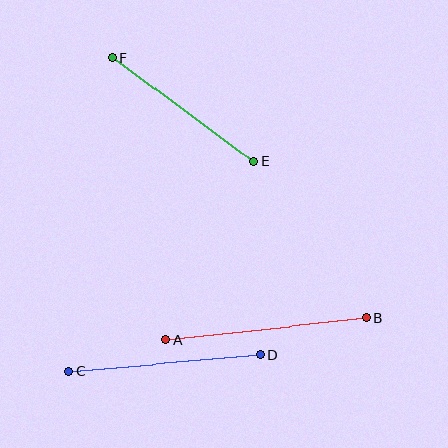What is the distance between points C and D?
The distance is approximately 192 pixels.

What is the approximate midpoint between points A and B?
The midpoint is at approximately (266, 329) pixels.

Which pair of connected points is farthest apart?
Points A and B are farthest apart.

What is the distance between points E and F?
The distance is approximately 175 pixels.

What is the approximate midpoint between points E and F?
The midpoint is at approximately (183, 109) pixels.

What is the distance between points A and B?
The distance is approximately 201 pixels.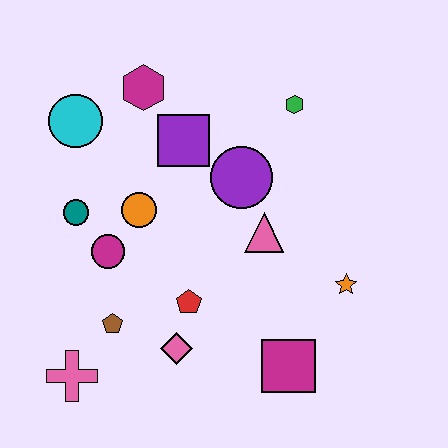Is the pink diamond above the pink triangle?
No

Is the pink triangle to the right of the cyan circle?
Yes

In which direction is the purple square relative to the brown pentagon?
The purple square is above the brown pentagon.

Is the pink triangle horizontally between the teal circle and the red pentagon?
No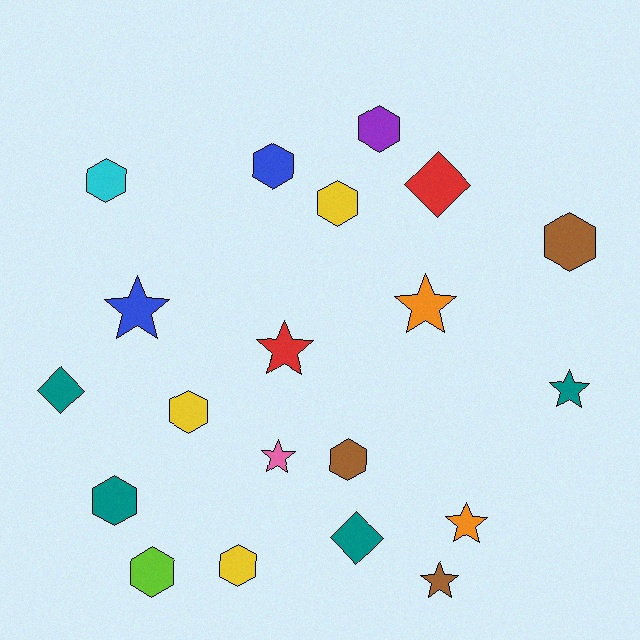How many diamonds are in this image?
There are 3 diamonds.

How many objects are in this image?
There are 20 objects.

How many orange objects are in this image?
There are 2 orange objects.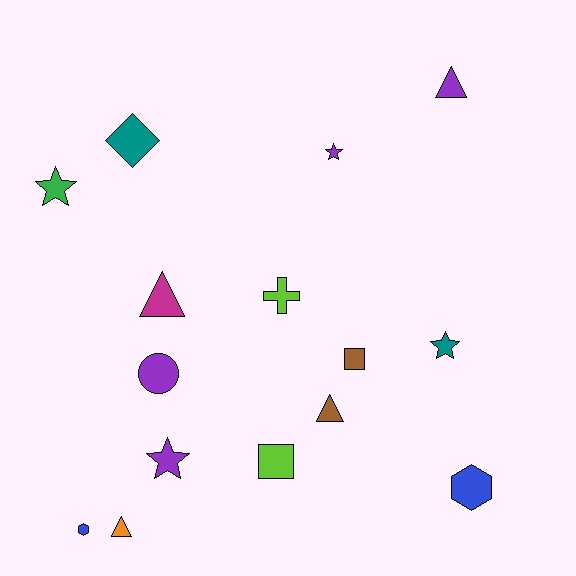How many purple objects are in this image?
There are 4 purple objects.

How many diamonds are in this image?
There is 1 diamond.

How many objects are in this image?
There are 15 objects.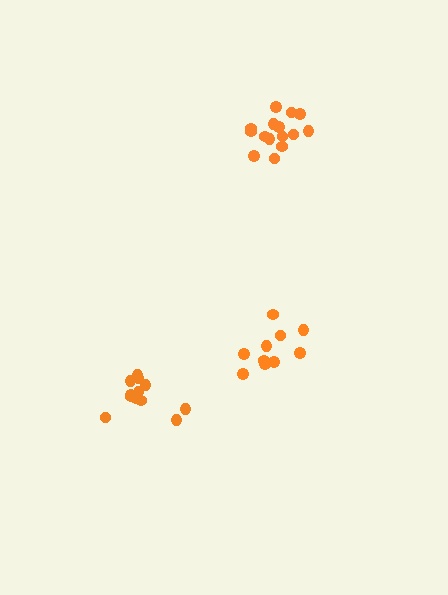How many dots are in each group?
Group 1: 10 dots, Group 2: 15 dots, Group 3: 12 dots (37 total).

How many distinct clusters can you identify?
There are 3 distinct clusters.